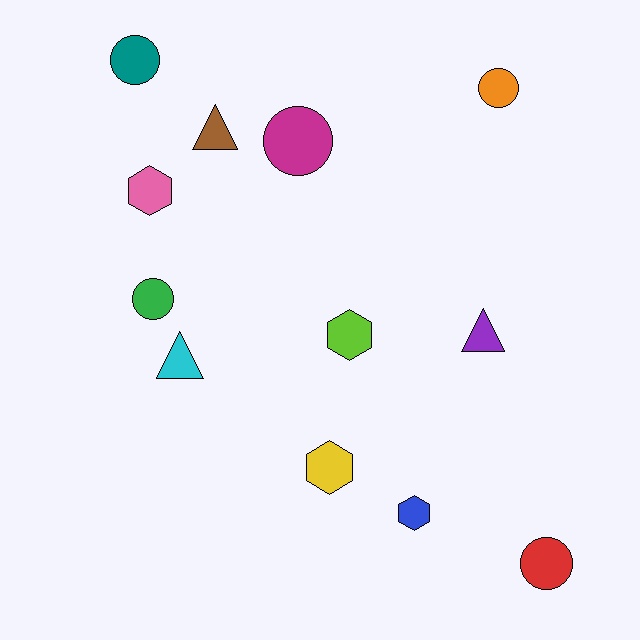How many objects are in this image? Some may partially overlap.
There are 12 objects.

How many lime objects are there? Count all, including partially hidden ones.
There is 1 lime object.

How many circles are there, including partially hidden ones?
There are 5 circles.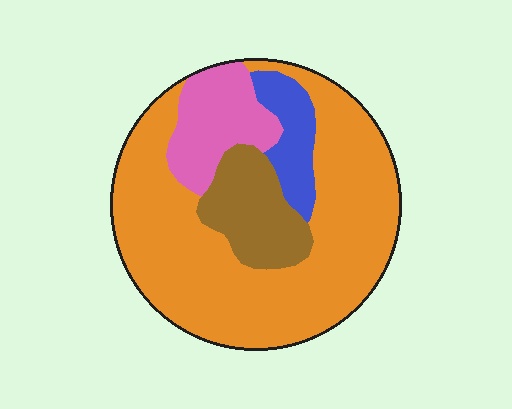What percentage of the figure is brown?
Brown takes up less than a sixth of the figure.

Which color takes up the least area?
Blue, at roughly 10%.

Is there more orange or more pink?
Orange.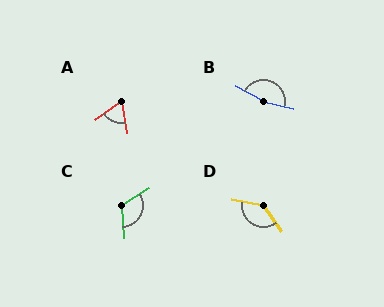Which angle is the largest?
B, at approximately 164 degrees.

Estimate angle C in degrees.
Approximately 118 degrees.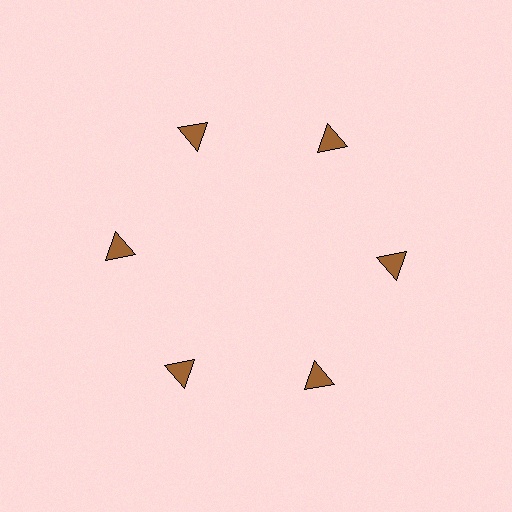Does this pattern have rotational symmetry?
Yes, this pattern has 6-fold rotational symmetry. It looks the same after rotating 60 degrees around the center.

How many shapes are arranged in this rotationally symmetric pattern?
There are 6 shapes, arranged in 6 groups of 1.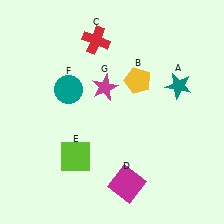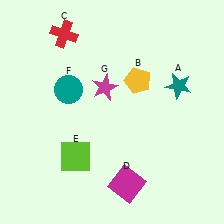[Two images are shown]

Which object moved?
The red cross (C) moved left.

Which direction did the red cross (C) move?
The red cross (C) moved left.